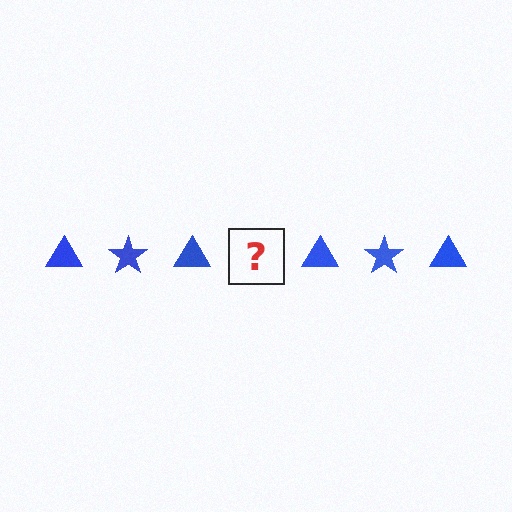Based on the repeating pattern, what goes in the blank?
The blank should be a blue star.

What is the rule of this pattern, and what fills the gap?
The rule is that the pattern cycles through triangle, star shapes in blue. The gap should be filled with a blue star.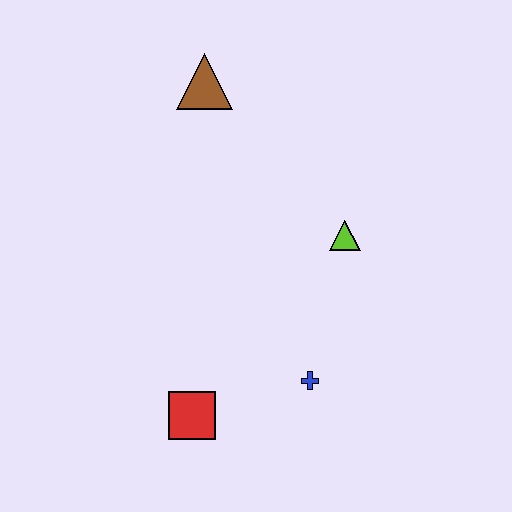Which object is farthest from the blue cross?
The brown triangle is farthest from the blue cross.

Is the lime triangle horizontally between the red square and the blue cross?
No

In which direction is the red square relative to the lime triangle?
The red square is below the lime triangle.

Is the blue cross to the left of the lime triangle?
Yes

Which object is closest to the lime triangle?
The blue cross is closest to the lime triangle.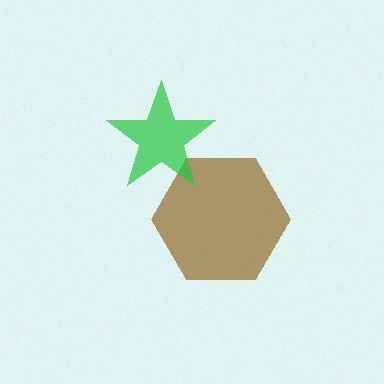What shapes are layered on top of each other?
The layered shapes are: a brown hexagon, a green star.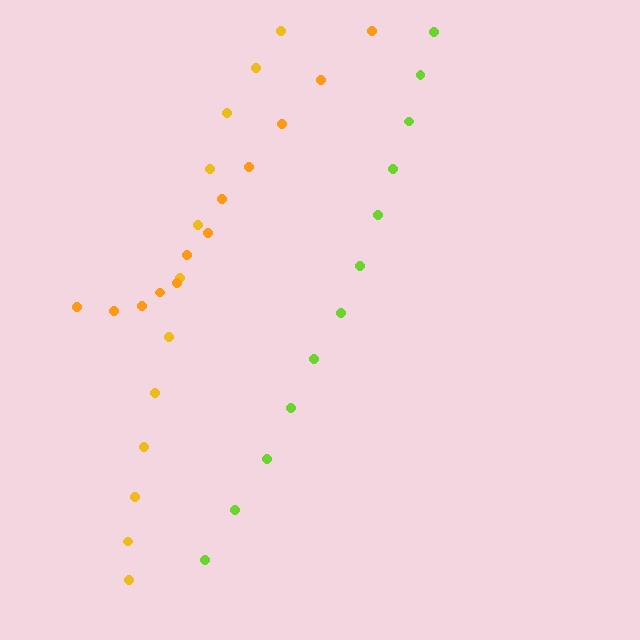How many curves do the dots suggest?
There are 3 distinct paths.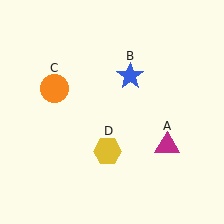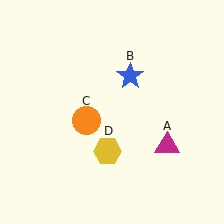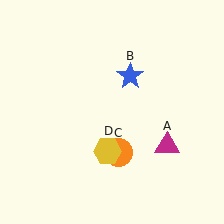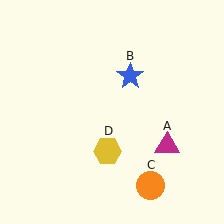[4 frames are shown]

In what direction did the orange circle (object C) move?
The orange circle (object C) moved down and to the right.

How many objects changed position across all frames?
1 object changed position: orange circle (object C).